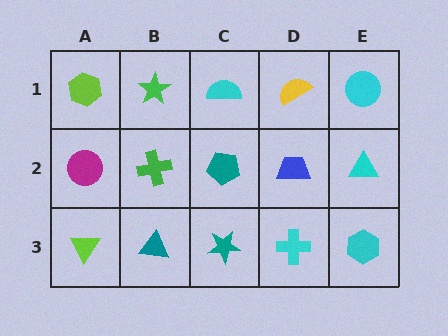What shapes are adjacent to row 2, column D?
A yellow semicircle (row 1, column D), a cyan cross (row 3, column D), a teal pentagon (row 2, column C), a cyan triangle (row 2, column E).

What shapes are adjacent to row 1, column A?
A magenta circle (row 2, column A), a green star (row 1, column B).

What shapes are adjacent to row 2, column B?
A green star (row 1, column B), a teal triangle (row 3, column B), a magenta circle (row 2, column A), a teal pentagon (row 2, column C).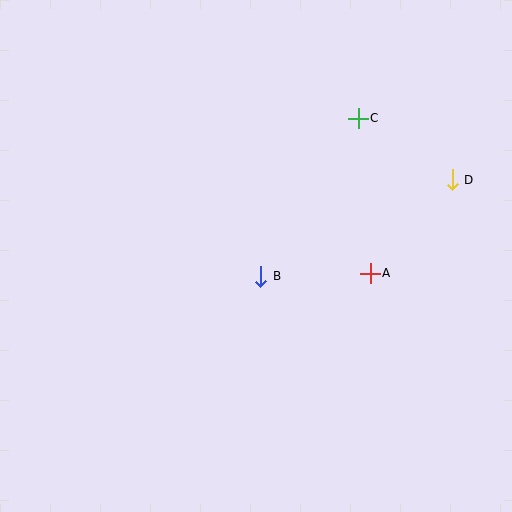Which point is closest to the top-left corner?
Point C is closest to the top-left corner.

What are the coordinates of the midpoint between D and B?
The midpoint between D and B is at (356, 228).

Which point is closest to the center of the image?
Point B at (261, 276) is closest to the center.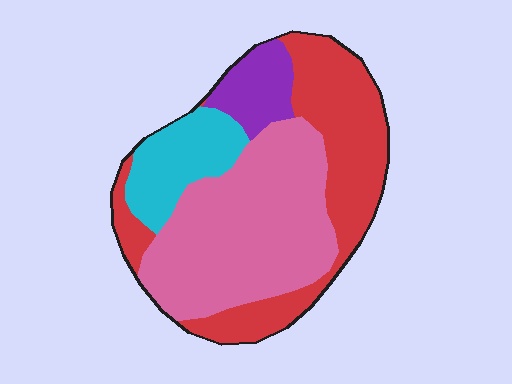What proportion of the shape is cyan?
Cyan covers 14% of the shape.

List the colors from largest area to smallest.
From largest to smallest: pink, red, cyan, purple.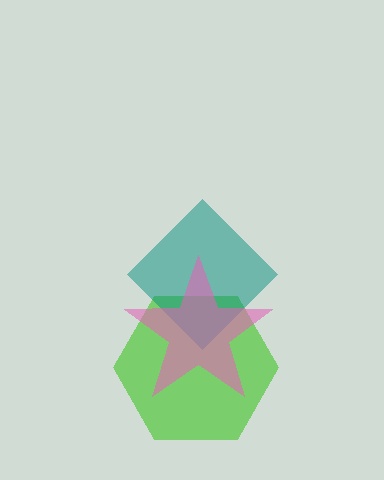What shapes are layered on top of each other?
The layered shapes are: a lime hexagon, a teal diamond, a pink star.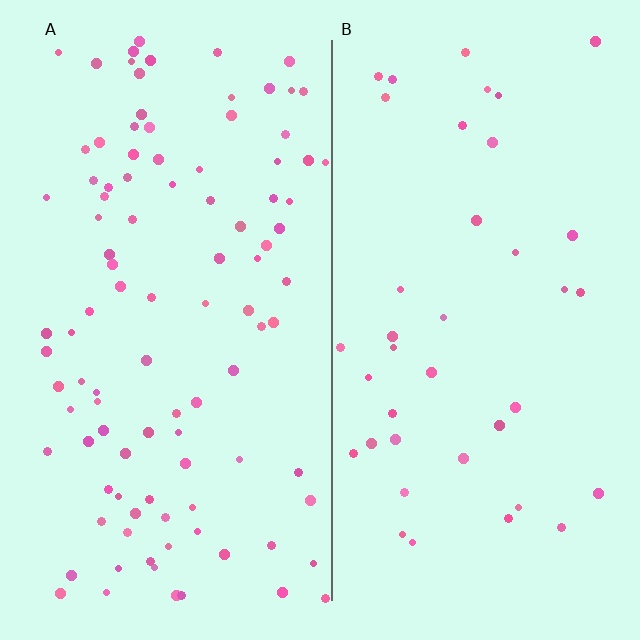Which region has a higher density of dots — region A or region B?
A (the left).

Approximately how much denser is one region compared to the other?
Approximately 2.6× — region A over region B.